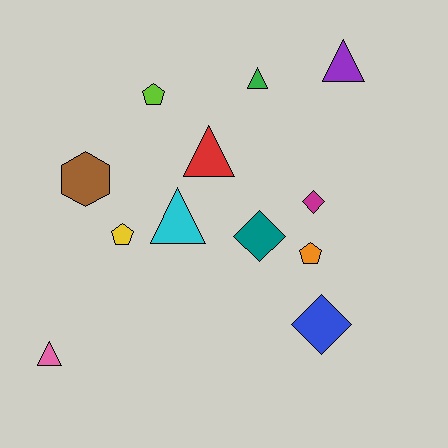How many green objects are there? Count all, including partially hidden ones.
There is 1 green object.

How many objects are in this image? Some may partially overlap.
There are 12 objects.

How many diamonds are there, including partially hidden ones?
There are 3 diamonds.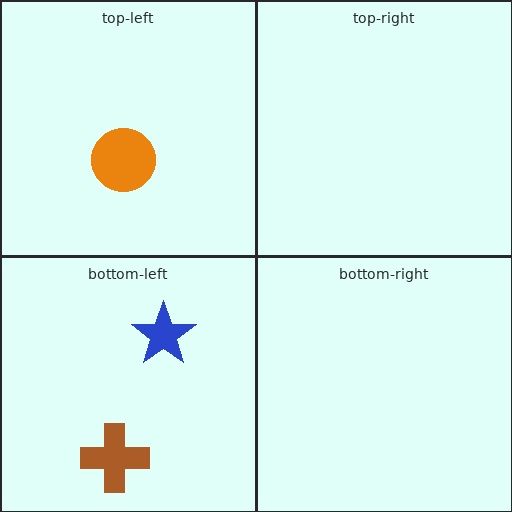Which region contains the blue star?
The bottom-left region.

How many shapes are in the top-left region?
1.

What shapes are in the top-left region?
The orange circle.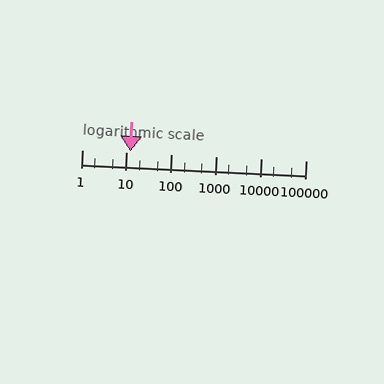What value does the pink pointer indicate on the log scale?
The pointer indicates approximately 12.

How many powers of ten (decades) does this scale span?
The scale spans 5 decades, from 1 to 100000.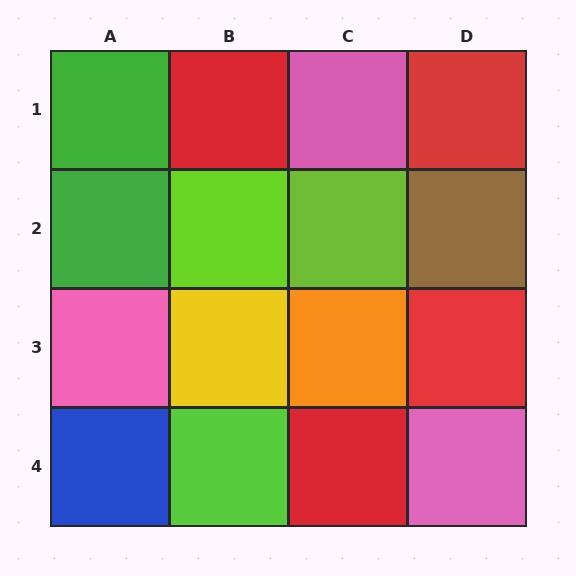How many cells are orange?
1 cell is orange.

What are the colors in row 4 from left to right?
Blue, lime, red, pink.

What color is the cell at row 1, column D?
Red.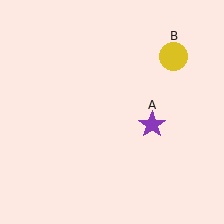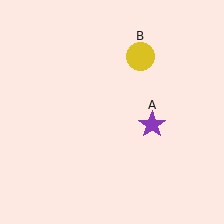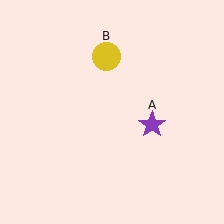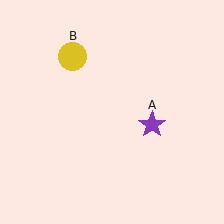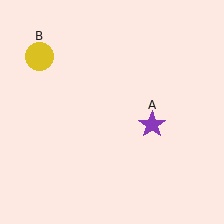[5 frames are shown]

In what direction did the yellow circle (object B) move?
The yellow circle (object B) moved left.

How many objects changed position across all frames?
1 object changed position: yellow circle (object B).